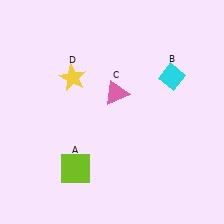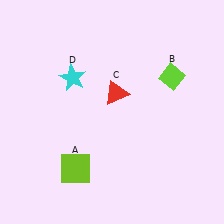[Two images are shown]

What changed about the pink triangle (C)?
In Image 1, C is pink. In Image 2, it changed to red.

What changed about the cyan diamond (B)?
In Image 1, B is cyan. In Image 2, it changed to lime.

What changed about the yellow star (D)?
In Image 1, D is yellow. In Image 2, it changed to cyan.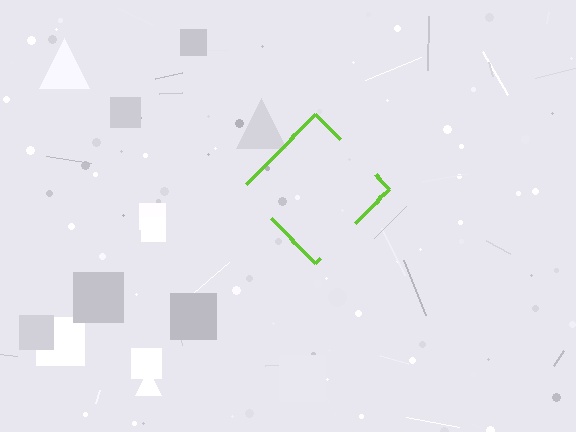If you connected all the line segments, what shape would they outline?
They would outline a diamond.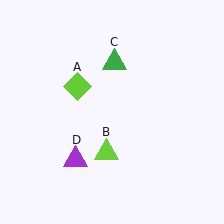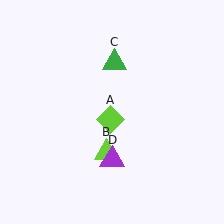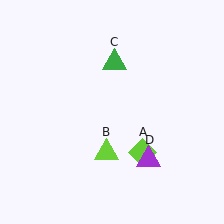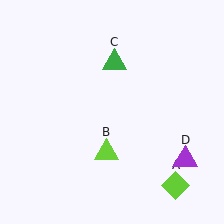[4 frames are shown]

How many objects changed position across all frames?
2 objects changed position: lime diamond (object A), purple triangle (object D).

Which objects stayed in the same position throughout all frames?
Lime triangle (object B) and green triangle (object C) remained stationary.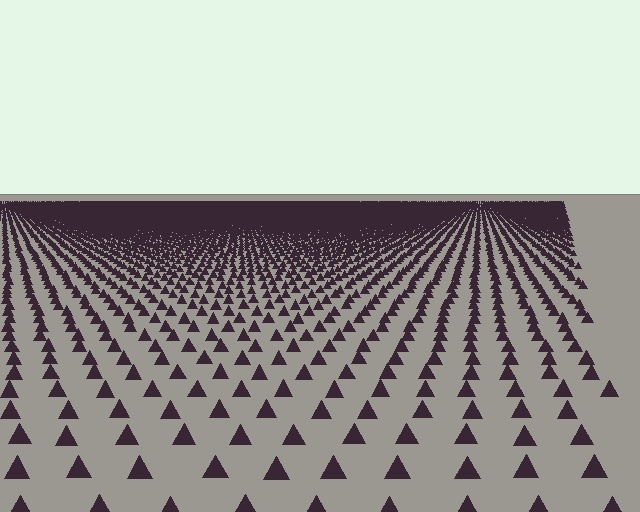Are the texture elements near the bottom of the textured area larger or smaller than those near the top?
Larger. Near the bottom, elements are closer to the viewer and appear at a bigger on-screen size.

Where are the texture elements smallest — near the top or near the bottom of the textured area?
Near the top.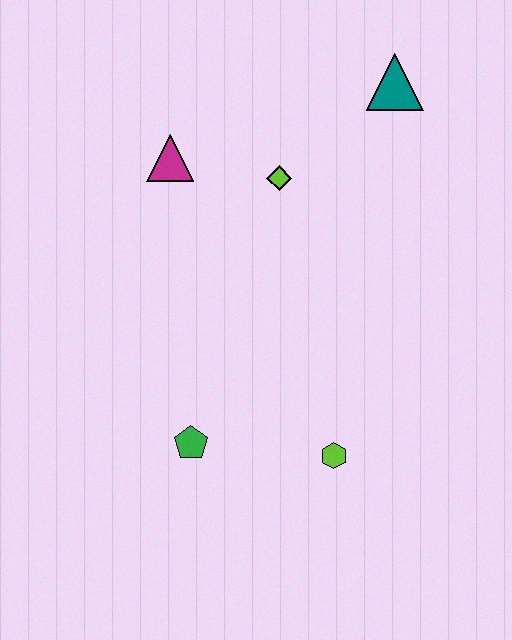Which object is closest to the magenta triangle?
The lime diamond is closest to the magenta triangle.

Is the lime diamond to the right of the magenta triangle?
Yes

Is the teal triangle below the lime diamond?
No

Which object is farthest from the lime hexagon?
The teal triangle is farthest from the lime hexagon.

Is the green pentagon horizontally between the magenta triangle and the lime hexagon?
Yes